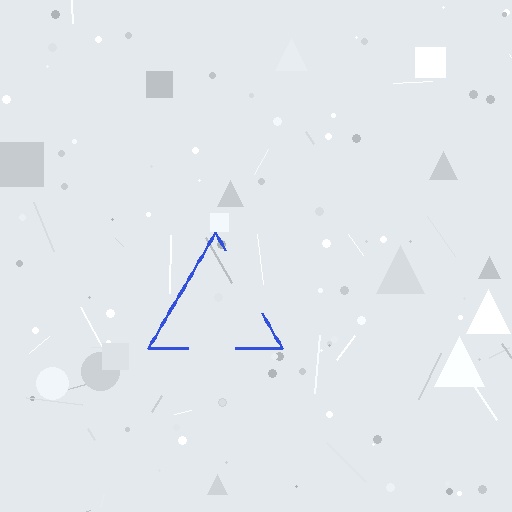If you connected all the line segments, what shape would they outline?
They would outline a triangle.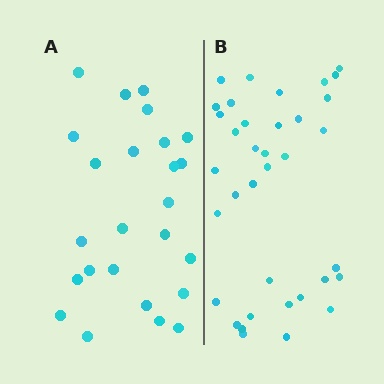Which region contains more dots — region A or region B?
Region B (the right region) has more dots.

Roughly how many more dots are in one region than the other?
Region B has roughly 12 or so more dots than region A.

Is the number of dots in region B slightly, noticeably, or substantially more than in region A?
Region B has noticeably more, but not dramatically so. The ratio is roughly 1.4 to 1.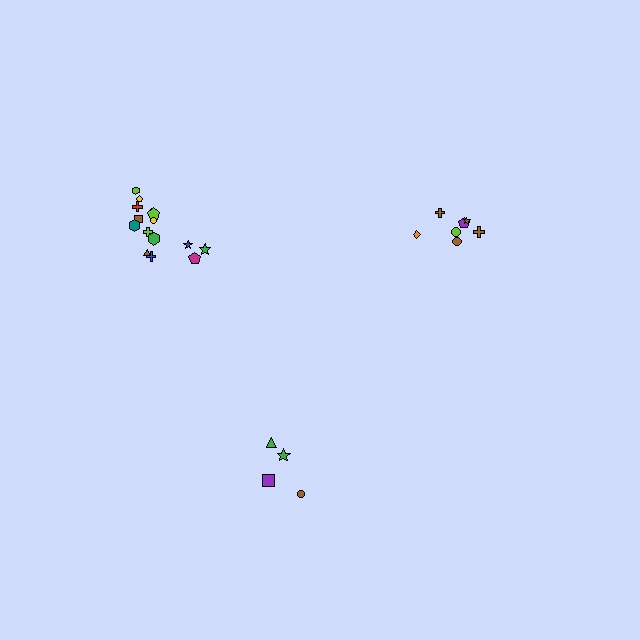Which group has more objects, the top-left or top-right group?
The top-left group.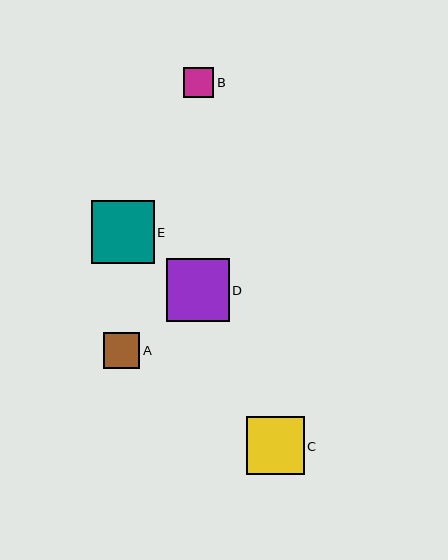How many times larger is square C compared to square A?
Square C is approximately 1.6 times the size of square A.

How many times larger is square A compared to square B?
Square A is approximately 1.2 times the size of square B.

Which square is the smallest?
Square B is the smallest with a size of approximately 30 pixels.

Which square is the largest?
Square E is the largest with a size of approximately 63 pixels.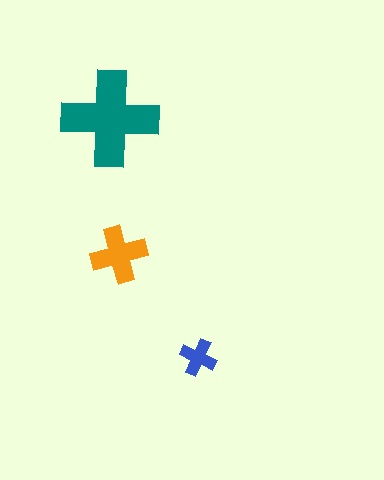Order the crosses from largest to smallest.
the teal one, the orange one, the blue one.